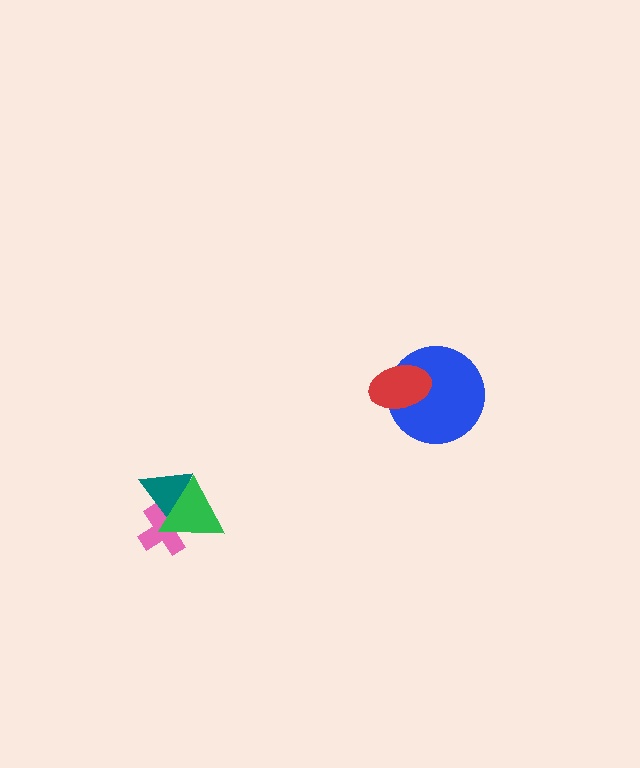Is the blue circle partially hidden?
Yes, it is partially covered by another shape.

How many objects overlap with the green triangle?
2 objects overlap with the green triangle.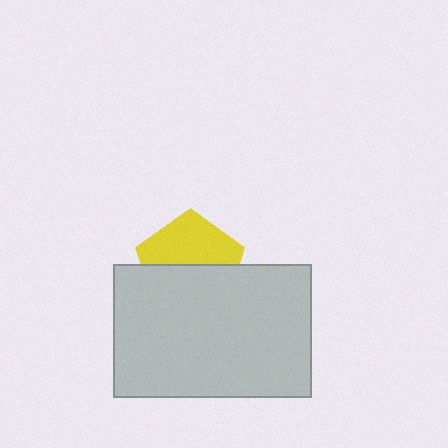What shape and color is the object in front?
The object in front is a light gray rectangle.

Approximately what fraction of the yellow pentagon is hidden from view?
Roughly 52% of the yellow pentagon is hidden behind the light gray rectangle.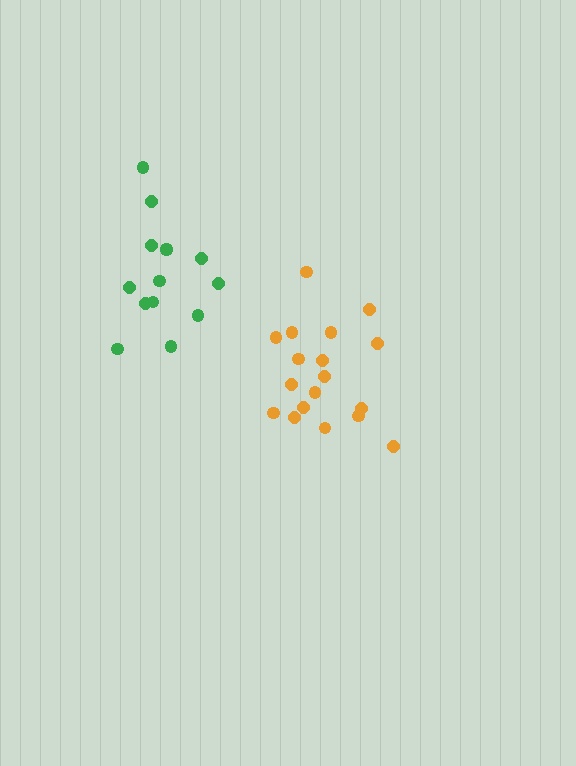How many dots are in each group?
Group 1: 18 dots, Group 2: 14 dots (32 total).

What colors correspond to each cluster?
The clusters are colored: orange, green.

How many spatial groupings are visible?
There are 2 spatial groupings.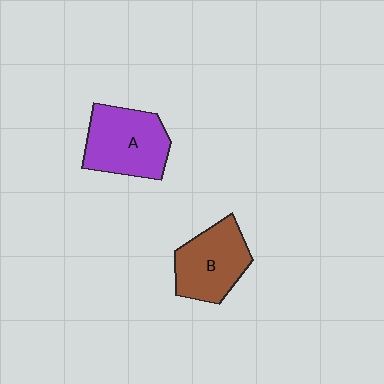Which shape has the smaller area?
Shape B (brown).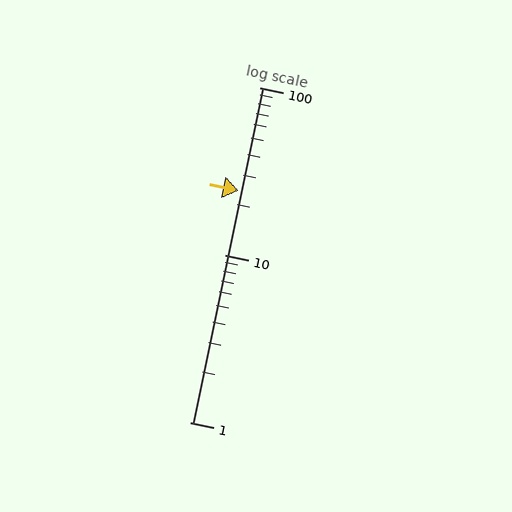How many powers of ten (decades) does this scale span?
The scale spans 2 decades, from 1 to 100.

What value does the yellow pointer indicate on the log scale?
The pointer indicates approximately 24.